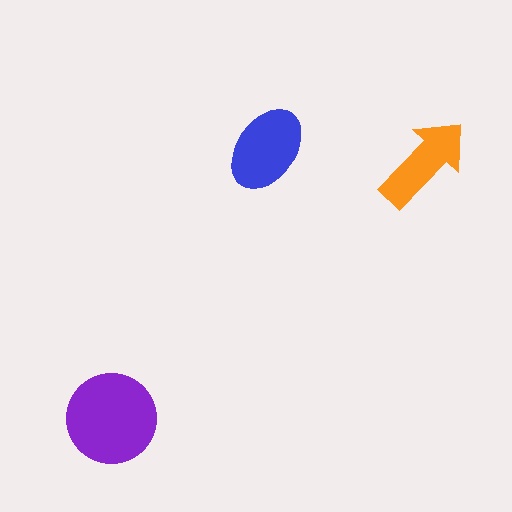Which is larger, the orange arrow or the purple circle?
The purple circle.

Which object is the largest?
The purple circle.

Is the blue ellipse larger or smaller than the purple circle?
Smaller.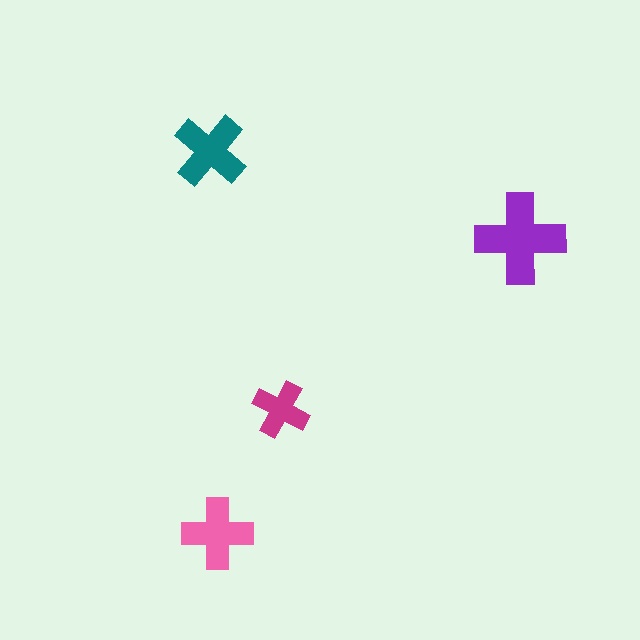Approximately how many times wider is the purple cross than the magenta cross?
About 1.5 times wider.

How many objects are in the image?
There are 4 objects in the image.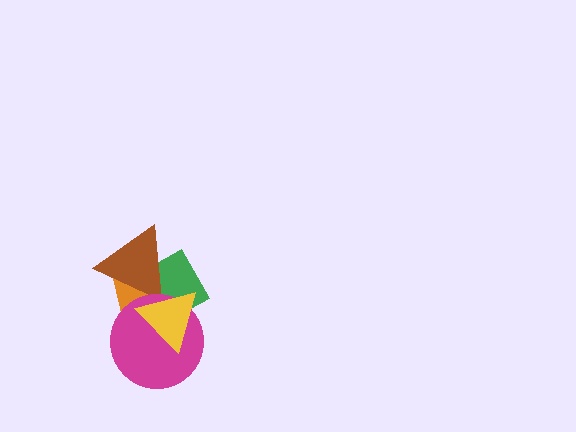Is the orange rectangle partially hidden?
Yes, it is partially covered by another shape.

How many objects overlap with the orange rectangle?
4 objects overlap with the orange rectangle.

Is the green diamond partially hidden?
Yes, it is partially covered by another shape.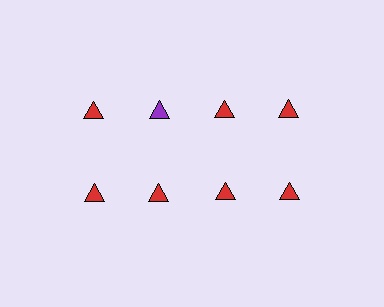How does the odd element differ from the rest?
It has a different color: purple instead of red.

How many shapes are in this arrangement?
There are 8 shapes arranged in a grid pattern.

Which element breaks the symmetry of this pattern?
The purple triangle in the top row, second from left column breaks the symmetry. All other shapes are red triangles.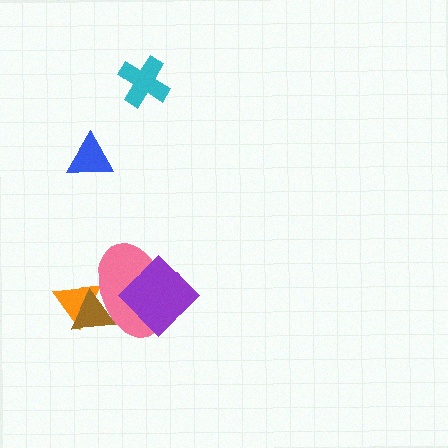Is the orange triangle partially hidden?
Yes, it is partially covered by another shape.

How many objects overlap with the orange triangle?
2 objects overlap with the orange triangle.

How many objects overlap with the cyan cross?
0 objects overlap with the cyan cross.